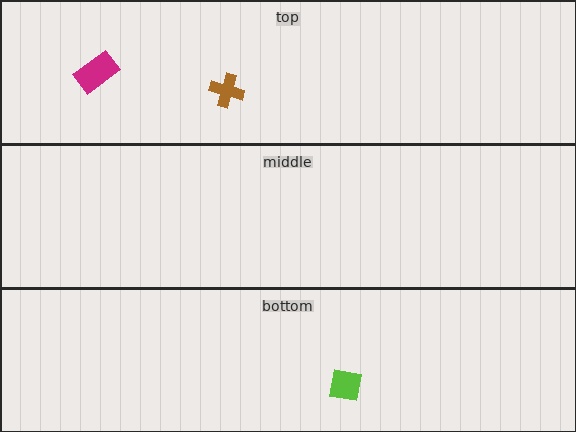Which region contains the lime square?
The bottom region.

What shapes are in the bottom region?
The lime square.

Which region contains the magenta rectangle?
The top region.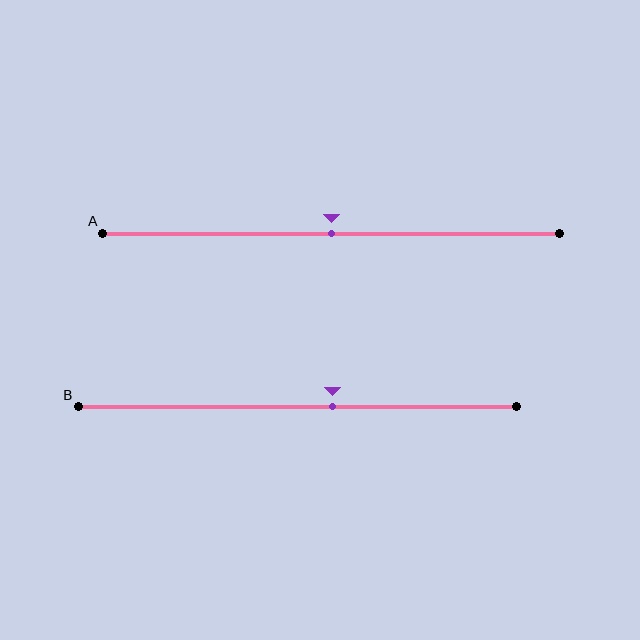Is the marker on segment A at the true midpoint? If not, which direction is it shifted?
Yes, the marker on segment A is at the true midpoint.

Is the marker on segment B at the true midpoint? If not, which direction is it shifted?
No, the marker on segment B is shifted to the right by about 8% of the segment length.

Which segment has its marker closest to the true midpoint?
Segment A has its marker closest to the true midpoint.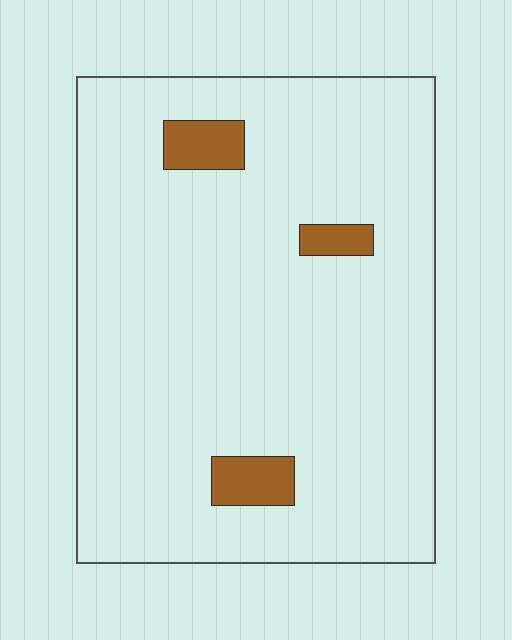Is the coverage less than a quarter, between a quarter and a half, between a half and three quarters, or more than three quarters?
Less than a quarter.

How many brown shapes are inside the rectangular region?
3.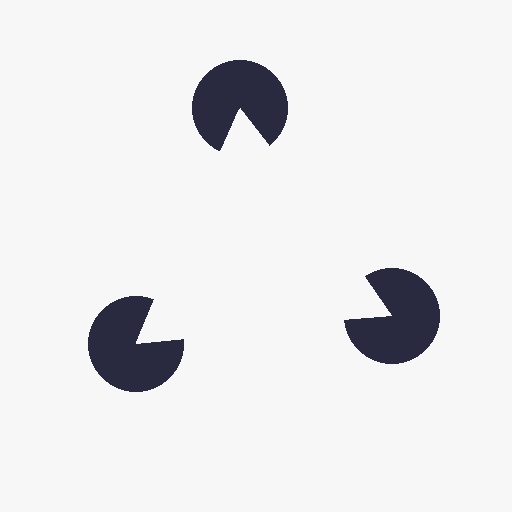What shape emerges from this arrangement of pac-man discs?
An illusory triangle — its edges are inferred from the aligned wedge cuts in the pac-man discs, not physically drawn.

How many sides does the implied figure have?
3 sides.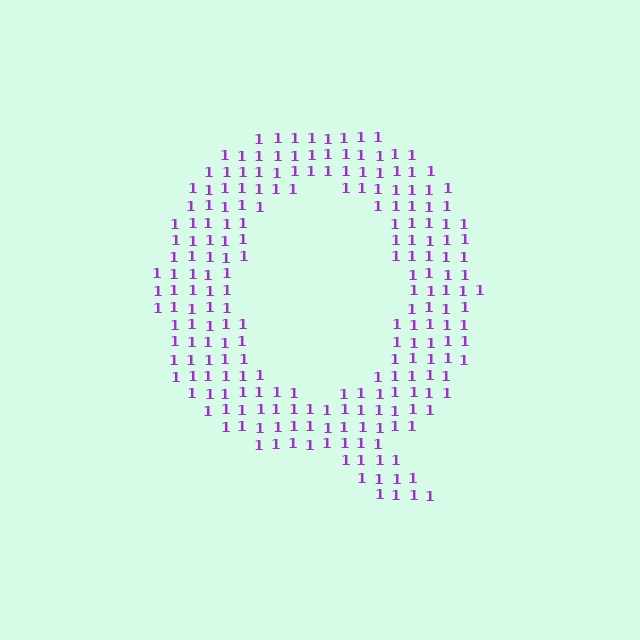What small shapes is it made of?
It is made of small digit 1's.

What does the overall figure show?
The overall figure shows the letter Q.